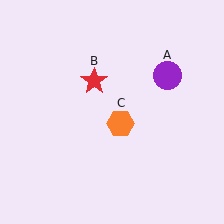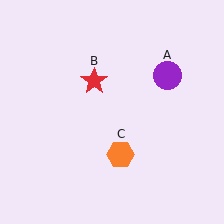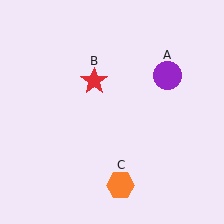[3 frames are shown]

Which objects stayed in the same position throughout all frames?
Purple circle (object A) and red star (object B) remained stationary.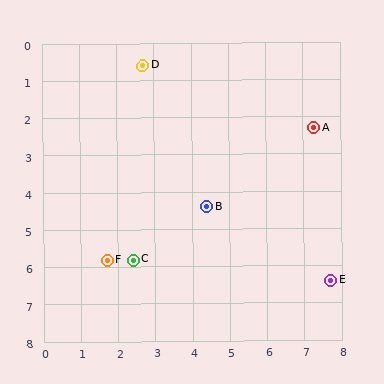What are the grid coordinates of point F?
Point F is at approximately (1.7, 5.8).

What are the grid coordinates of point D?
Point D is at approximately (2.7, 0.6).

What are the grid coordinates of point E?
Point E is at approximately (7.7, 6.4).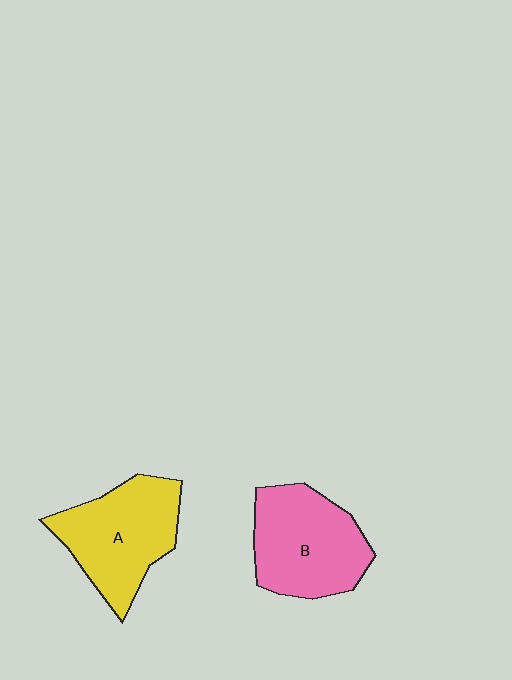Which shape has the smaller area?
Shape B (pink).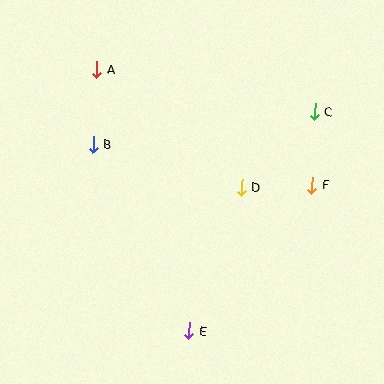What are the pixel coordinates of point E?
Point E is at (189, 331).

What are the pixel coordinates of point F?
Point F is at (312, 185).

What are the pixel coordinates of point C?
Point C is at (314, 112).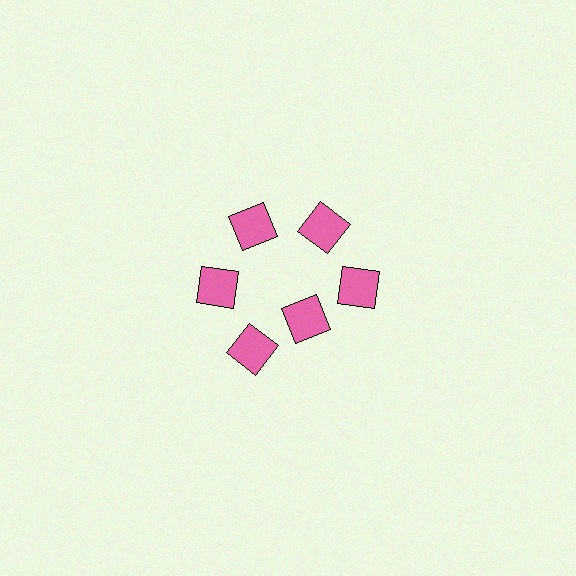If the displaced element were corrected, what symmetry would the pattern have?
It would have 6-fold rotational symmetry — the pattern would map onto itself every 60 degrees.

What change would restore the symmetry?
The symmetry would be restored by moving it outward, back onto the ring so that all 6 squares sit at equal angles and equal distance from the center.